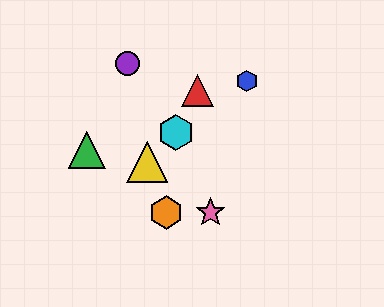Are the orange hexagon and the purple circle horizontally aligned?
No, the orange hexagon is at y≈212 and the purple circle is at y≈64.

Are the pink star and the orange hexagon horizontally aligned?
Yes, both are at y≈212.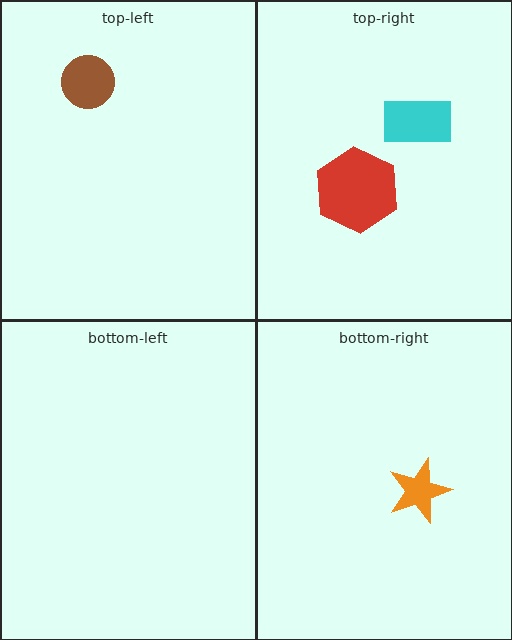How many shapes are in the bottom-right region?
1.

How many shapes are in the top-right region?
2.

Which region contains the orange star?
The bottom-right region.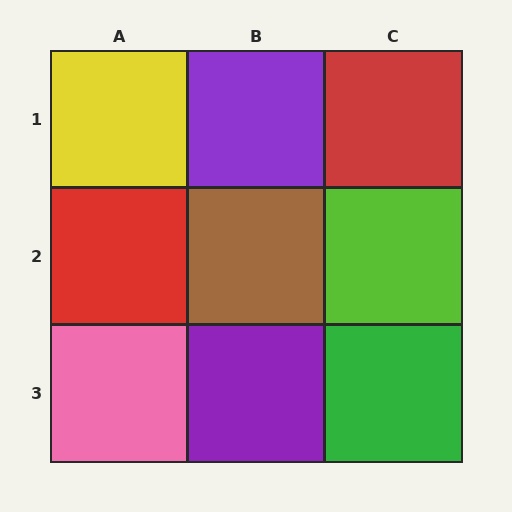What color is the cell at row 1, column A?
Yellow.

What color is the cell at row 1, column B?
Purple.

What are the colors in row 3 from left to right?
Pink, purple, green.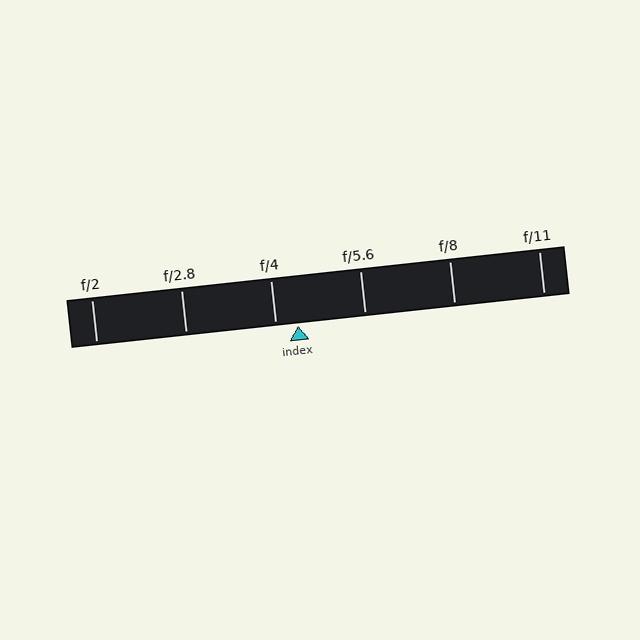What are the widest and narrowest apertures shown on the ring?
The widest aperture shown is f/2 and the narrowest is f/11.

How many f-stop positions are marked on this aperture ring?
There are 6 f-stop positions marked.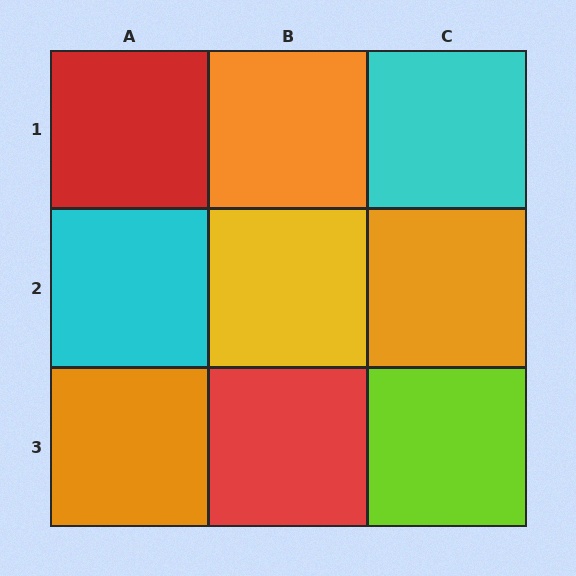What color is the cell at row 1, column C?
Cyan.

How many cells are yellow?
1 cell is yellow.